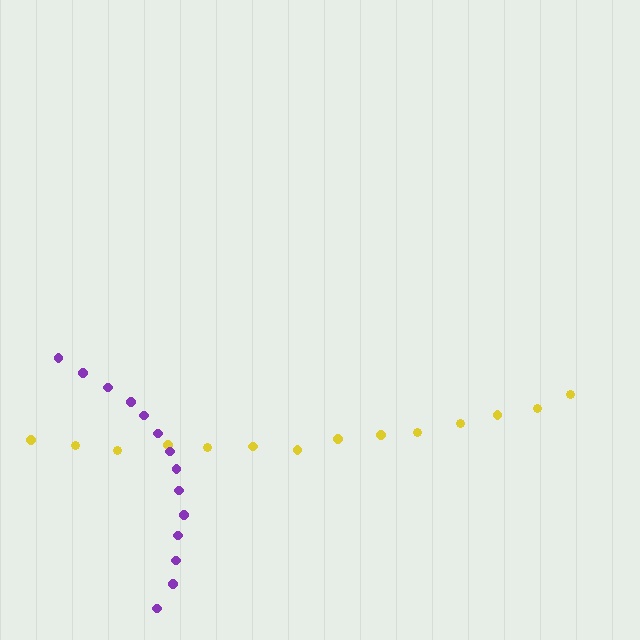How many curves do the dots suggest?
There are 2 distinct paths.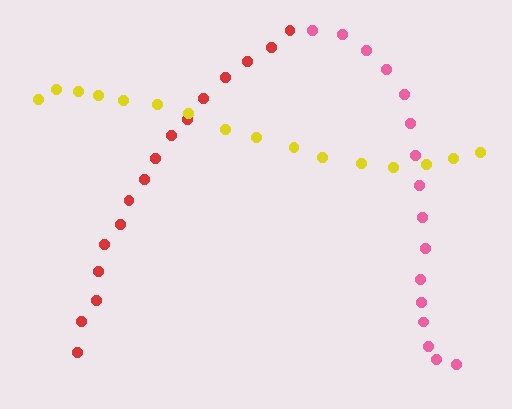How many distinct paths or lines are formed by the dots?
There are 3 distinct paths.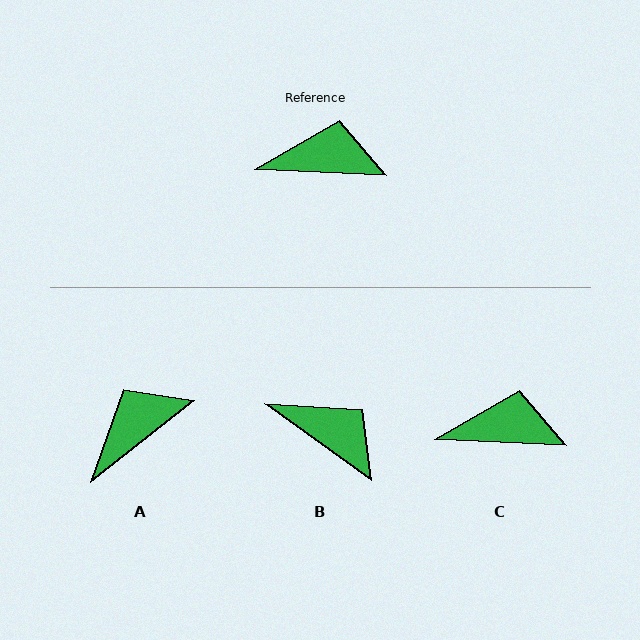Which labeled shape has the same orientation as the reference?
C.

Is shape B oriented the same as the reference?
No, it is off by about 33 degrees.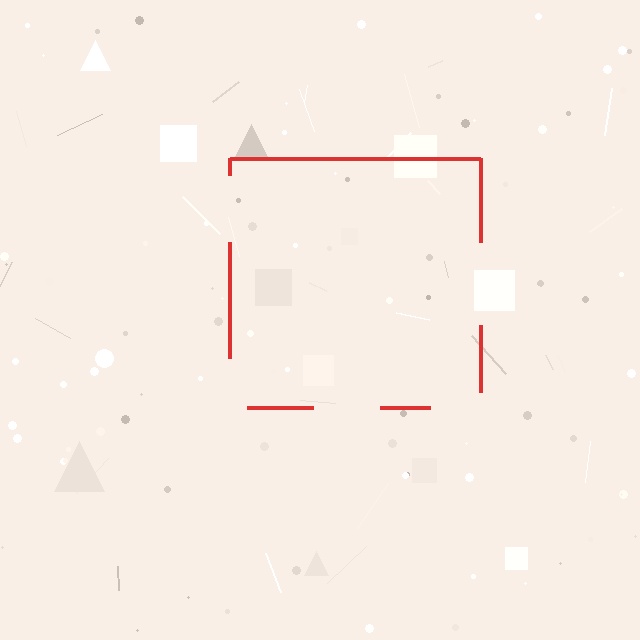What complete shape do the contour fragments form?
The contour fragments form a square.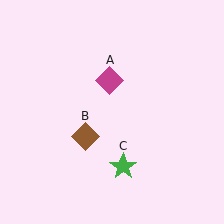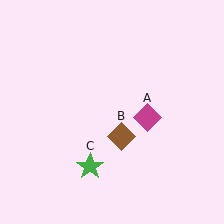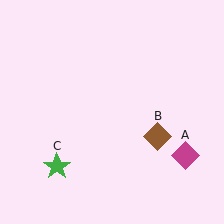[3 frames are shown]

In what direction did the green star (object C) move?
The green star (object C) moved left.